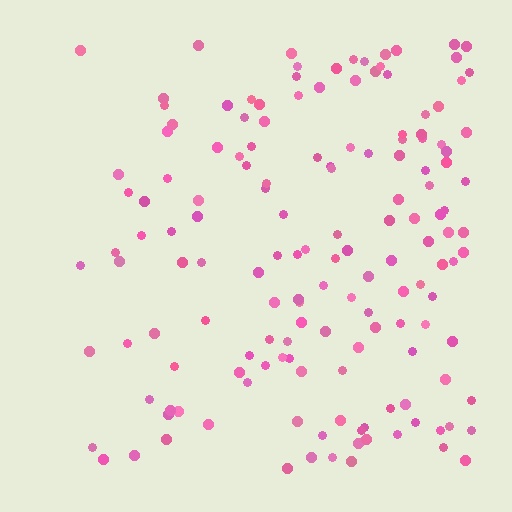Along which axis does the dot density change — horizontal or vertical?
Horizontal.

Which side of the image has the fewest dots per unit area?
The left.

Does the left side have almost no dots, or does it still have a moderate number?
Still a moderate number, just noticeably fewer than the right.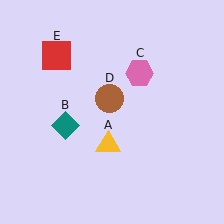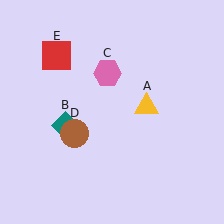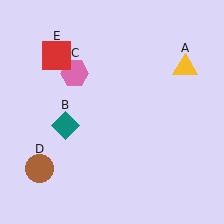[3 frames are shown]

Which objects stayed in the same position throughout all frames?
Teal diamond (object B) and red square (object E) remained stationary.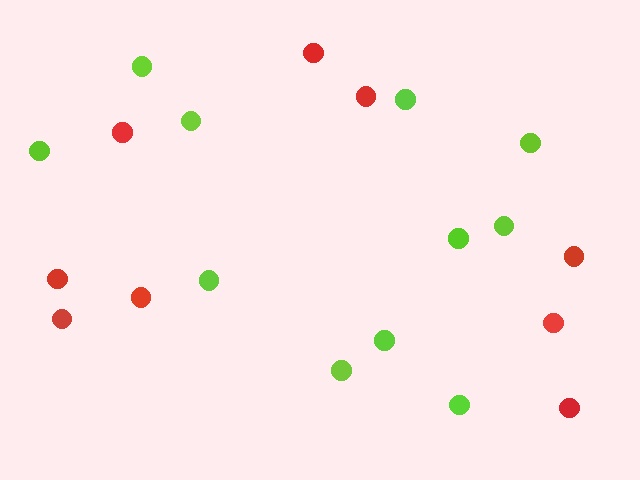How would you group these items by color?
There are 2 groups: one group of red circles (9) and one group of lime circles (11).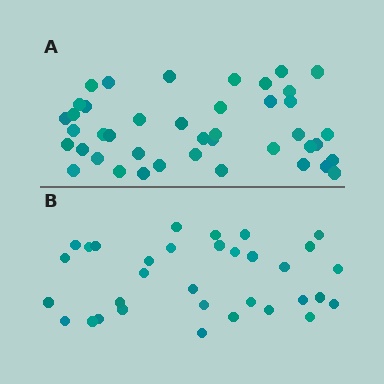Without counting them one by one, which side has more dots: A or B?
Region A (the top region) has more dots.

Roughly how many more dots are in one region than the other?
Region A has roughly 8 or so more dots than region B.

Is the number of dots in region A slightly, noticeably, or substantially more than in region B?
Region A has noticeably more, but not dramatically so. The ratio is roughly 1.3 to 1.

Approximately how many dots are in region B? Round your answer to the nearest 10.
About 30 dots. (The exact count is 33, which rounds to 30.)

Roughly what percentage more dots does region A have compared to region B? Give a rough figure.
About 25% more.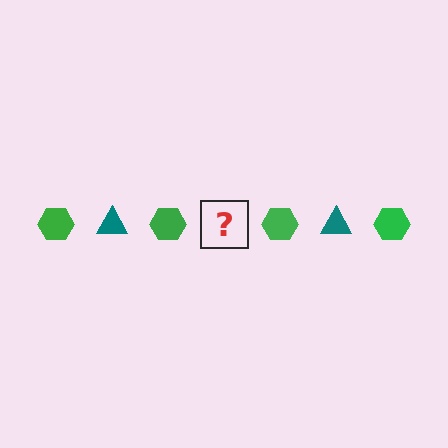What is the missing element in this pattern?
The missing element is a teal triangle.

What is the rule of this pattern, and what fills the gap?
The rule is that the pattern alternates between green hexagon and teal triangle. The gap should be filled with a teal triangle.